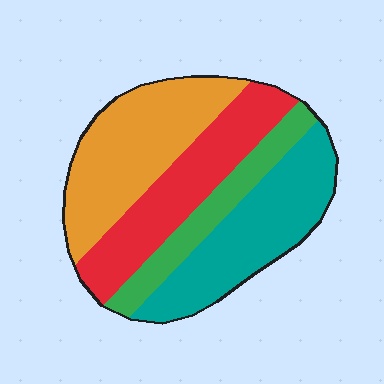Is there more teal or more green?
Teal.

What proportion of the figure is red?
Red takes up between a quarter and a half of the figure.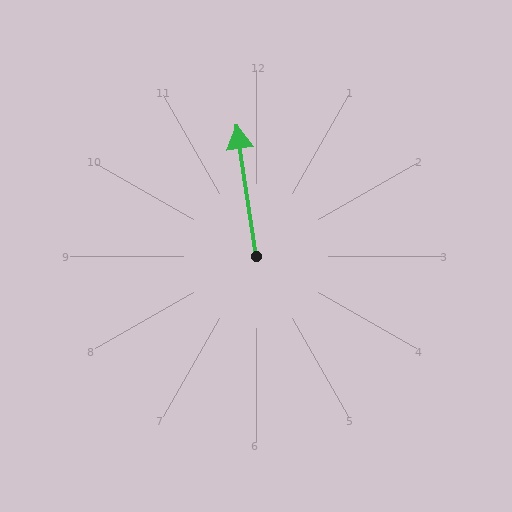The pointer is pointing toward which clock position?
Roughly 12 o'clock.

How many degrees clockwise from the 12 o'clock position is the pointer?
Approximately 352 degrees.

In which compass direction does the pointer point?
North.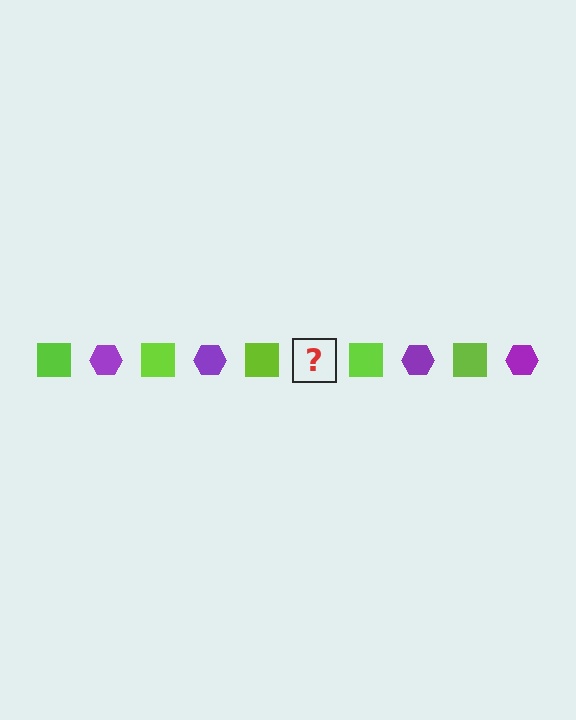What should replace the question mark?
The question mark should be replaced with a purple hexagon.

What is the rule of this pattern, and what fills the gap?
The rule is that the pattern alternates between lime square and purple hexagon. The gap should be filled with a purple hexagon.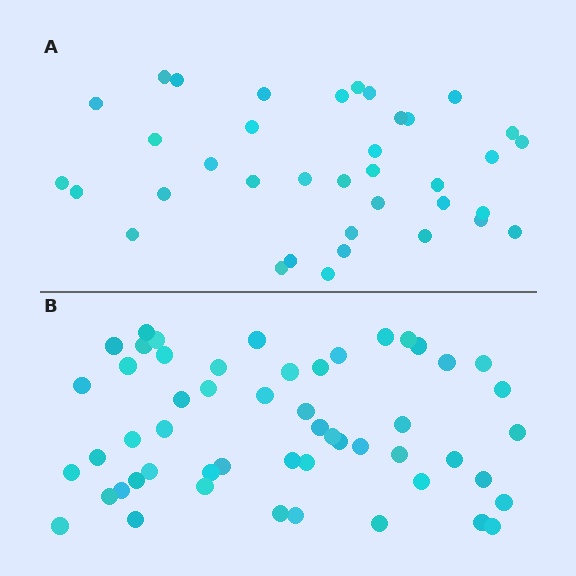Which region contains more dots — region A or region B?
Region B (the bottom region) has more dots.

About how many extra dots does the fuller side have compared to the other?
Region B has approximately 15 more dots than region A.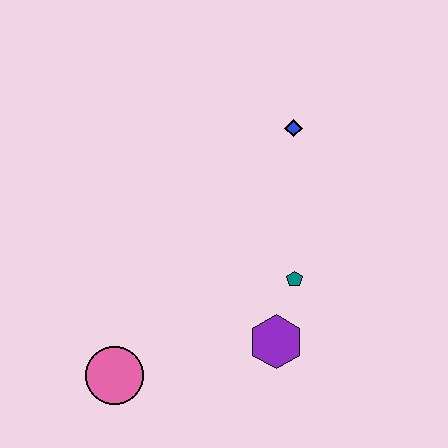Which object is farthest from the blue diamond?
The pink circle is farthest from the blue diamond.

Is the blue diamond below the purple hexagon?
No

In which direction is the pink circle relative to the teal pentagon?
The pink circle is to the left of the teal pentagon.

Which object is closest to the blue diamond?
The teal pentagon is closest to the blue diamond.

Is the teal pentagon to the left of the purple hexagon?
No